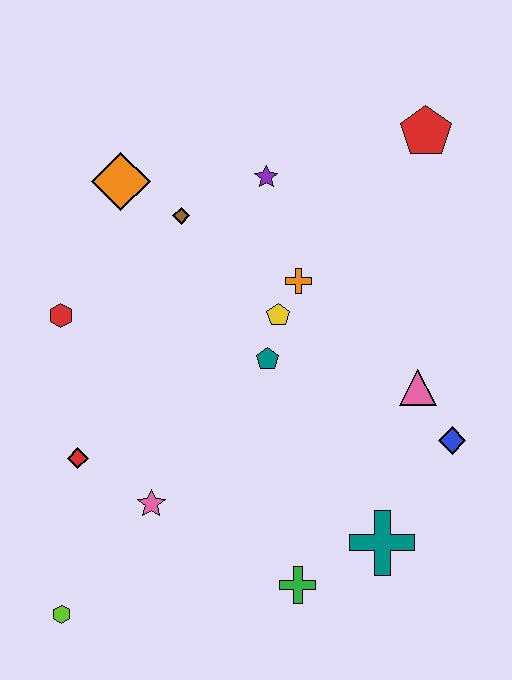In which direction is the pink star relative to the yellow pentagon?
The pink star is below the yellow pentagon.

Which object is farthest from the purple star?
The lime hexagon is farthest from the purple star.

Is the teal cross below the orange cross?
Yes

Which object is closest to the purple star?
The brown diamond is closest to the purple star.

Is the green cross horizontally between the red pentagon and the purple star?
Yes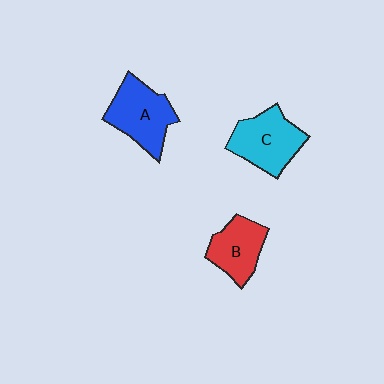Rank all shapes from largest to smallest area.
From largest to smallest: A (blue), C (cyan), B (red).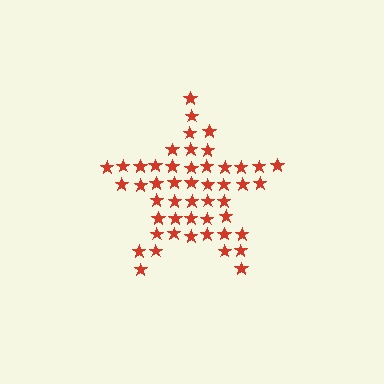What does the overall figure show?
The overall figure shows a star.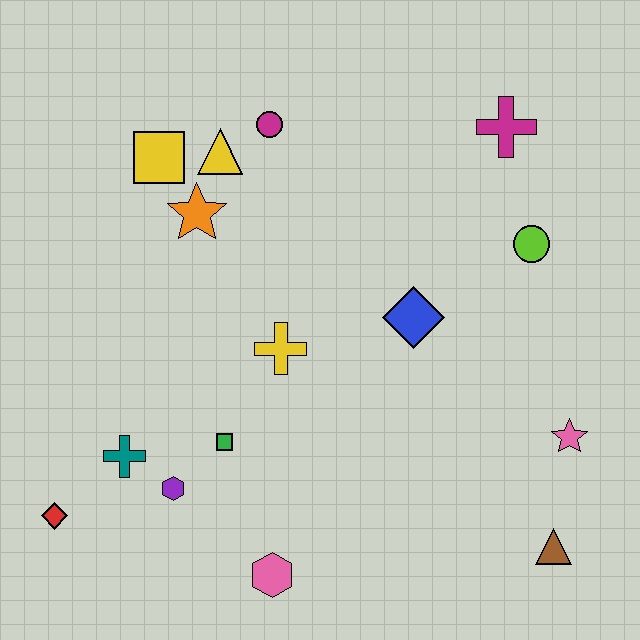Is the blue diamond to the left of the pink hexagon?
No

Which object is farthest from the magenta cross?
The red diamond is farthest from the magenta cross.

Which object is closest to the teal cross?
The purple hexagon is closest to the teal cross.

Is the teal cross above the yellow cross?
No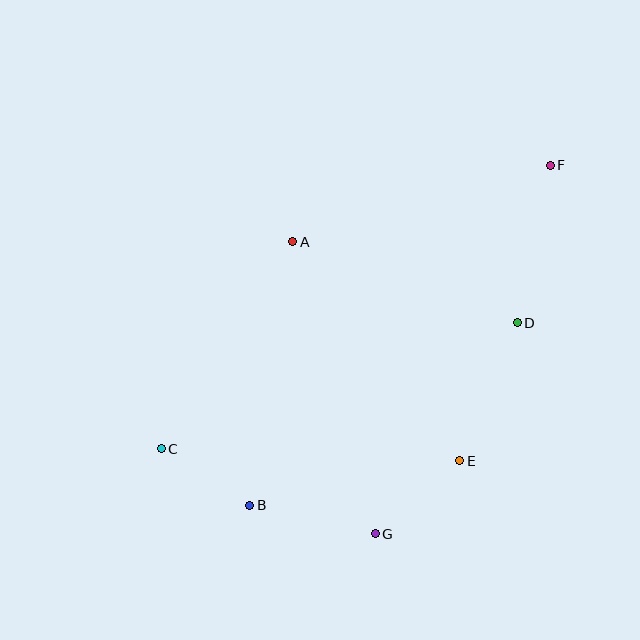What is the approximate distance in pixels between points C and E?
The distance between C and E is approximately 299 pixels.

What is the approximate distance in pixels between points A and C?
The distance between A and C is approximately 245 pixels.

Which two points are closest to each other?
Points B and C are closest to each other.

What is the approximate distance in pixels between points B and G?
The distance between B and G is approximately 129 pixels.